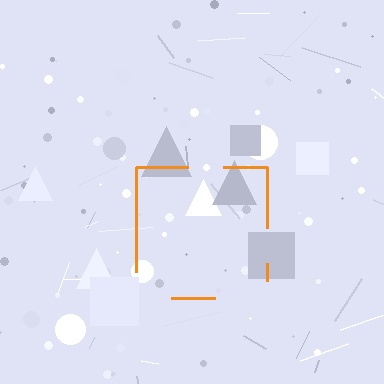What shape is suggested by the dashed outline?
The dashed outline suggests a square.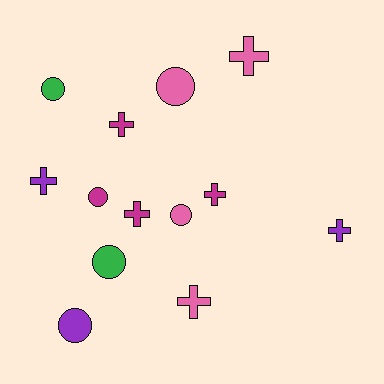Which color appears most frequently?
Pink, with 4 objects.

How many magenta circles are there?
There is 1 magenta circle.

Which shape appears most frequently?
Cross, with 7 objects.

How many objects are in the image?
There are 13 objects.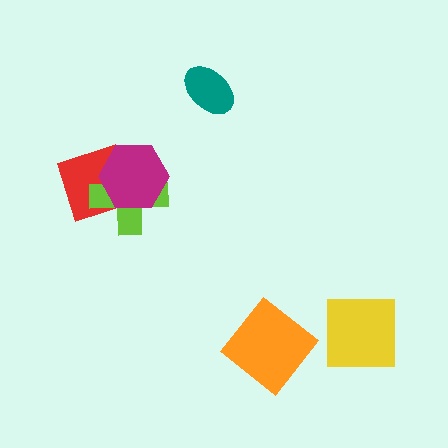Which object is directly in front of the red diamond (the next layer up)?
The lime cross is directly in front of the red diamond.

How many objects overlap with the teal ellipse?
0 objects overlap with the teal ellipse.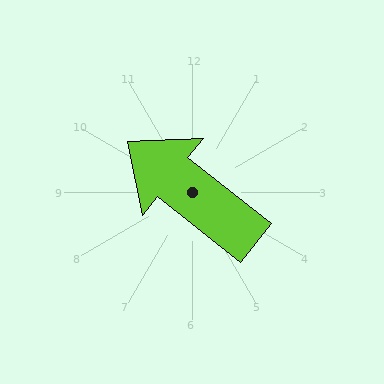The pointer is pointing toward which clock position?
Roughly 10 o'clock.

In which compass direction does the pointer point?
Northwest.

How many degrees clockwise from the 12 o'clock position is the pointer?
Approximately 308 degrees.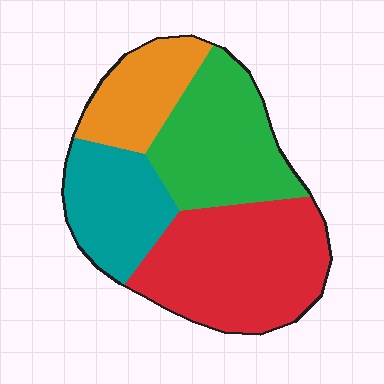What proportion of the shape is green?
Green covers around 30% of the shape.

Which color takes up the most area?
Red, at roughly 35%.